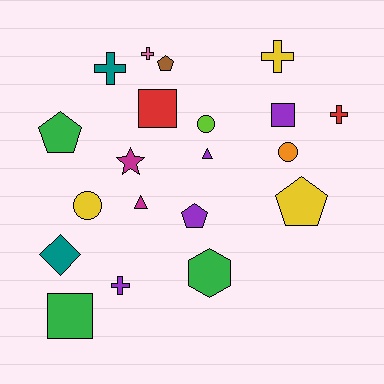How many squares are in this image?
There are 3 squares.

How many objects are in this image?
There are 20 objects.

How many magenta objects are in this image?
There are 2 magenta objects.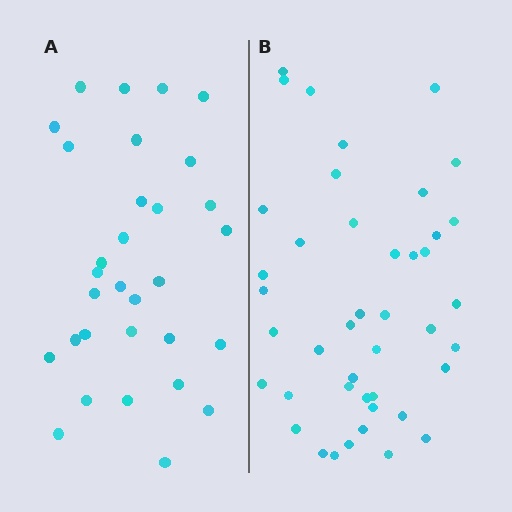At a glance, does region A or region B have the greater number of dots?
Region B (the right region) has more dots.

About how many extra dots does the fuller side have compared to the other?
Region B has roughly 12 or so more dots than region A.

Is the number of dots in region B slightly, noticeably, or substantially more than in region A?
Region B has noticeably more, but not dramatically so. The ratio is roughly 1.4 to 1.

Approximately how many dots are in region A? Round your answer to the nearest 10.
About 30 dots. (The exact count is 31, which rounds to 30.)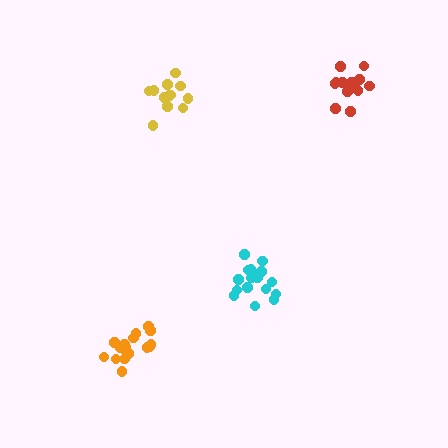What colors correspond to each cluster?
The clusters are colored: yellow, red, cyan, orange.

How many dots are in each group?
Group 1: 12 dots, Group 2: 15 dots, Group 3: 18 dots, Group 4: 17 dots (62 total).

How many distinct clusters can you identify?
There are 4 distinct clusters.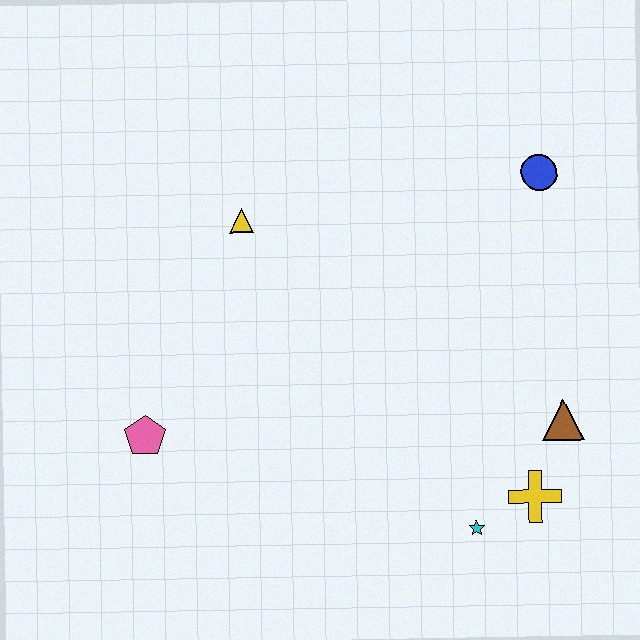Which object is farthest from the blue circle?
The pink pentagon is farthest from the blue circle.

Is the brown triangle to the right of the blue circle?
Yes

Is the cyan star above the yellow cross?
No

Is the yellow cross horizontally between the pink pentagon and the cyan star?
No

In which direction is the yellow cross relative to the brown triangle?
The yellow cross is below the brown triangle.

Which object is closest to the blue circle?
The brown triangle is closest to the blue circle.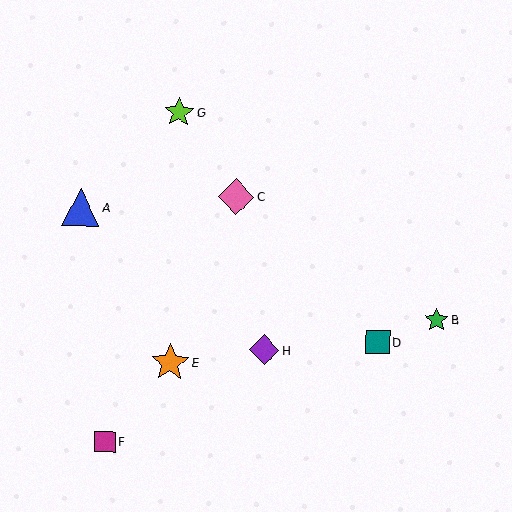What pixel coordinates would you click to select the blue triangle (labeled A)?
Click at (80, 208) to select the blue triangle A.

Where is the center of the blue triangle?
The center of the blue triangle is at (80, 208).